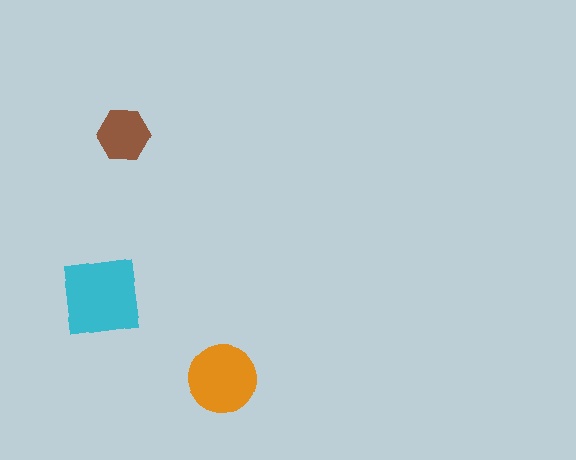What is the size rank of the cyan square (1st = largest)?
1st.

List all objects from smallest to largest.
The brown hexagon, the orange circle, the cyan square.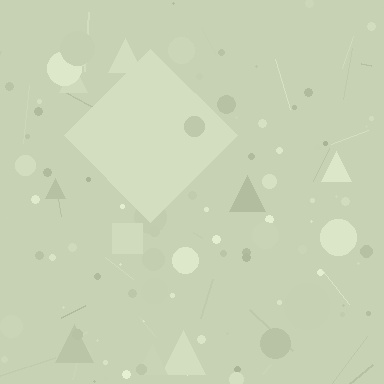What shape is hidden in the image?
A diamond is hidden in the image.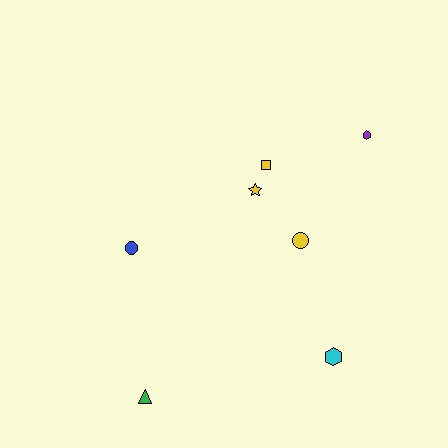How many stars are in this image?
There is 1 star.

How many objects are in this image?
There are 7 objects.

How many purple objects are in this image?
There is 1 purple object.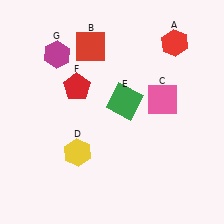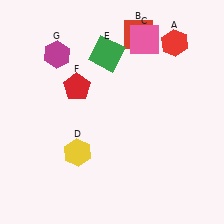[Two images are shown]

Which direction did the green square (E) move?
The green square (E) moved up.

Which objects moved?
The objects that moved are: the red square (B), the pink square (C), the green square (E).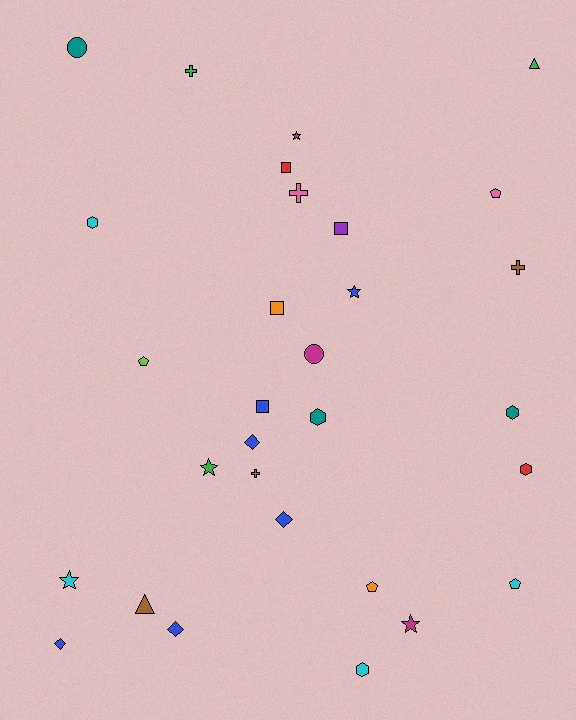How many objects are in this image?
There are 30 objects.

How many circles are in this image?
There are 2 circles.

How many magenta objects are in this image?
There are 3 magenta objects.